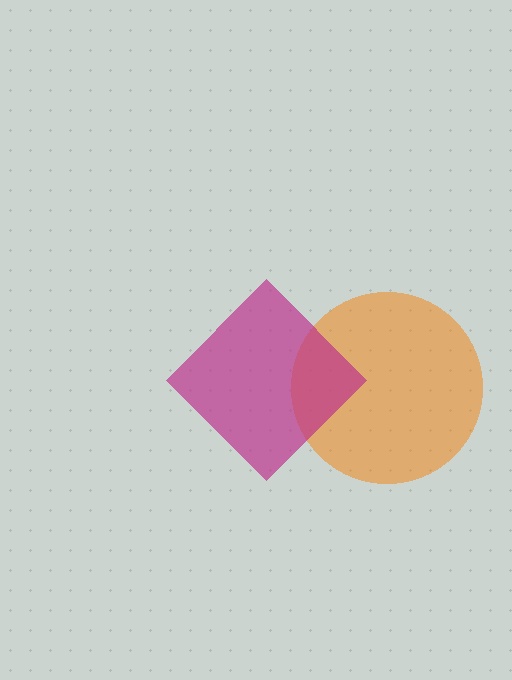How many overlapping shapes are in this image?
There are 2 overlapping shapes in the image.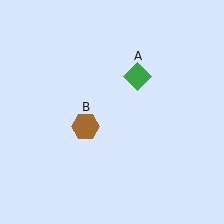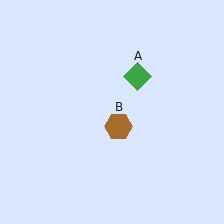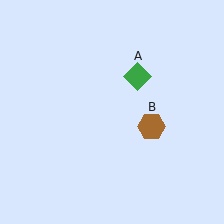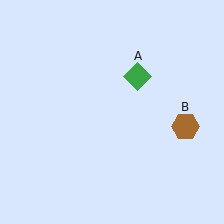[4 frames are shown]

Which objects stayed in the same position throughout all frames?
Green diamond (object A) remained stationary.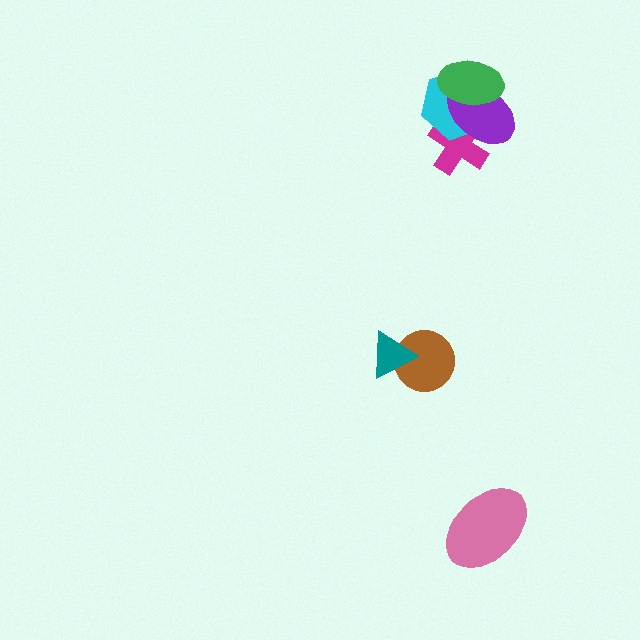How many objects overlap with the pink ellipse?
0 objects overlap with the pink ellipse.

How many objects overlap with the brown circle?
1 object overlaps with the brown circle.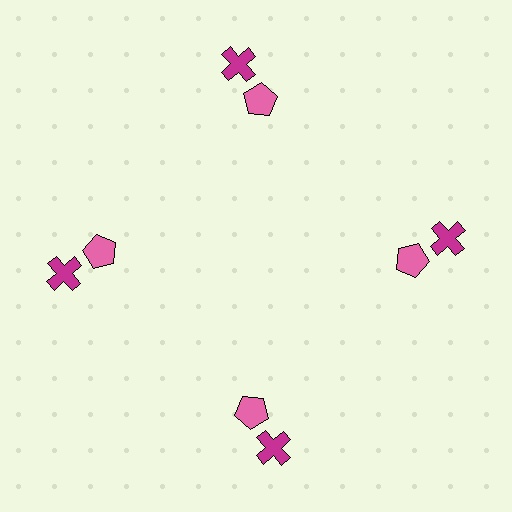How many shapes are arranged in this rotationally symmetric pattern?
There are 8 shapes, arranged in 4 groups of 2.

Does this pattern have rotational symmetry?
Yes, this pattern has 4-fold rotational symmetry. It looks the same after rotating 90 degrees around the center.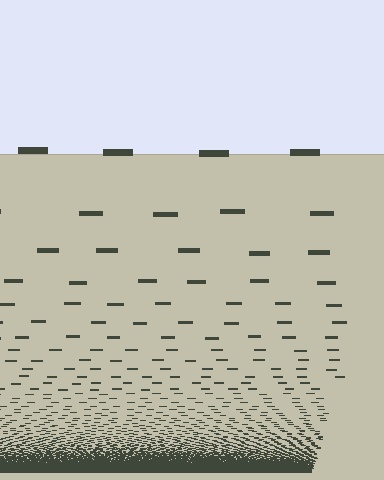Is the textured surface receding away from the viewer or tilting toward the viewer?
The surface appears to tilt toward the viewer. Texture elements get larger and sparser toward the top.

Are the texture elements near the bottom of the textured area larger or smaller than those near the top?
Smaller. The gradient is inverted — elements near the bottom are smaller and denser.